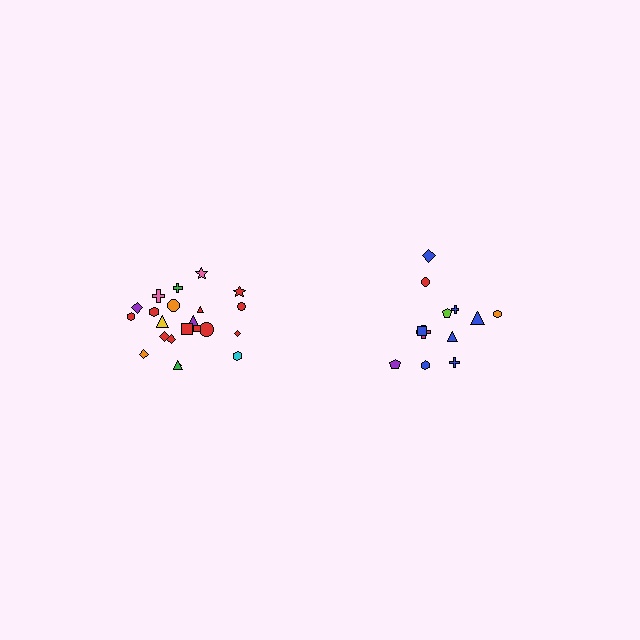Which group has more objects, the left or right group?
The left group.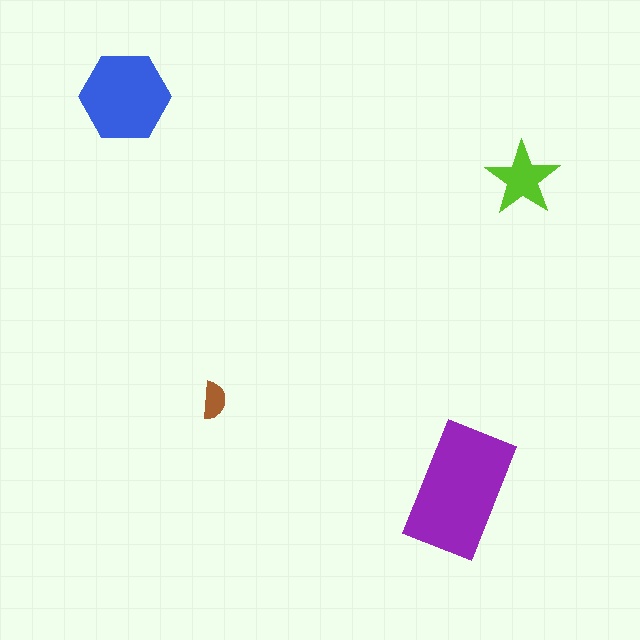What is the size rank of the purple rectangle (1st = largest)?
1st.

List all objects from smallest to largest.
The brown semicircle, the lime star, the blue hexagon, the purple rectangle.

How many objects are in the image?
There are 4 objects in the image.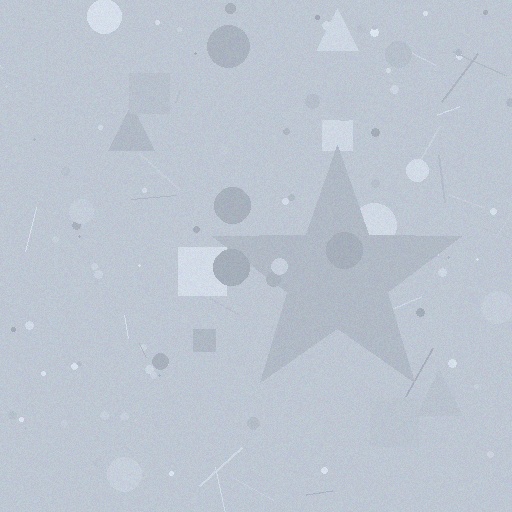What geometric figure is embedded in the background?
A star is embedded in the background.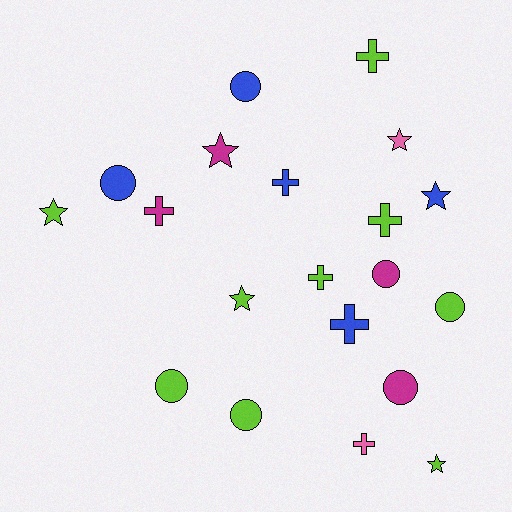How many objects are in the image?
There are 20 objects.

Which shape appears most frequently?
Cross, with 7 objects.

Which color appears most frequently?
Lime, with 9 objects.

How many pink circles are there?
There are no pink circles.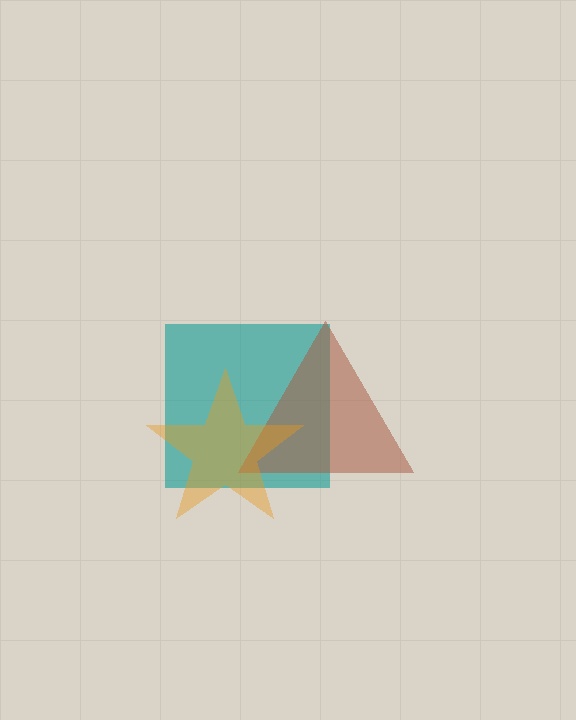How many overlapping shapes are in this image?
There are 3 overlapping shapes in the image.